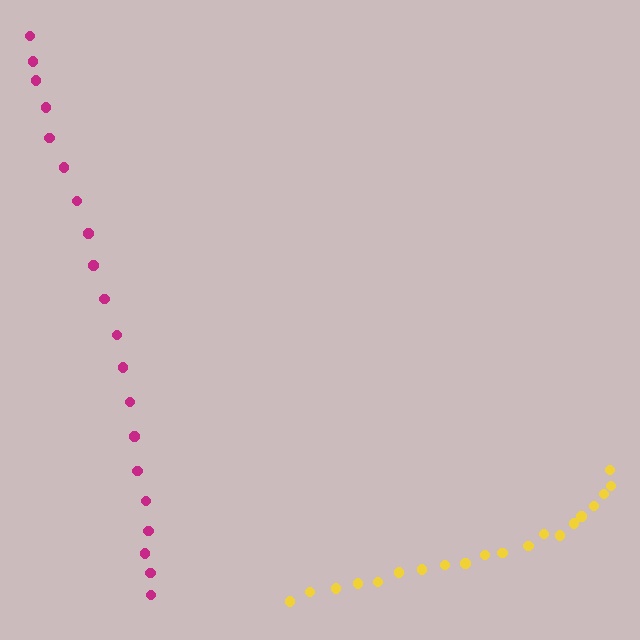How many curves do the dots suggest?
There are 2 distinct paths.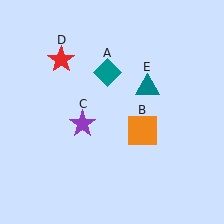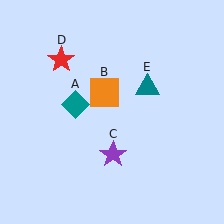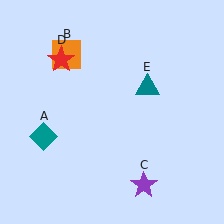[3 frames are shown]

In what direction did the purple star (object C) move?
The purple star (object C) moved down and to the right.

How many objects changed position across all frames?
3 objects changed position: teal diamond (object A), orange square (object B), purple star (object C).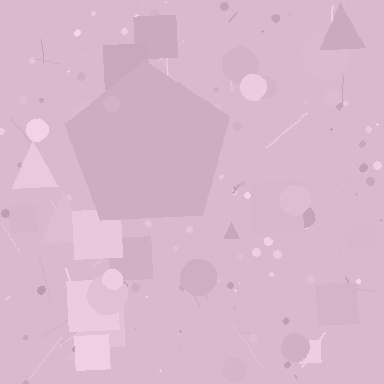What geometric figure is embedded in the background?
A pentagon is embedded in the background.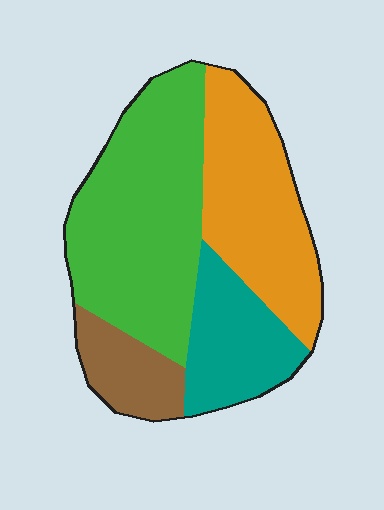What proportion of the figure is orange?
Orange takes up between a sixth and a third of the figure.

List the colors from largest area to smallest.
From largest to smallest: green, orange, teal, brown.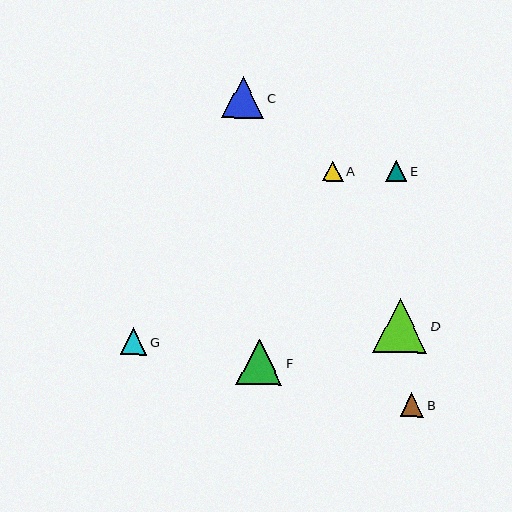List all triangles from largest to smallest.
From largest to smallest: D, F, C, G, B, A, E.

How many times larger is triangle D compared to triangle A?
Triangle D is approximately 2.6 times the size of triangle A.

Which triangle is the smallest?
Triangle E is the smallest with a size of approximately 21 pixels.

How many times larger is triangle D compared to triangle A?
Triangle D is approximately 2.6 times the size of triangle A.